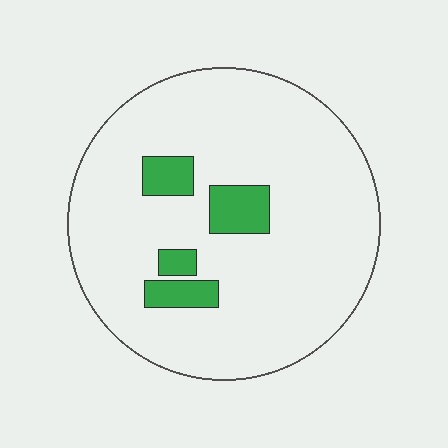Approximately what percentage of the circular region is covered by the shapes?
Approximately 10%.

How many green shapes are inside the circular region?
4.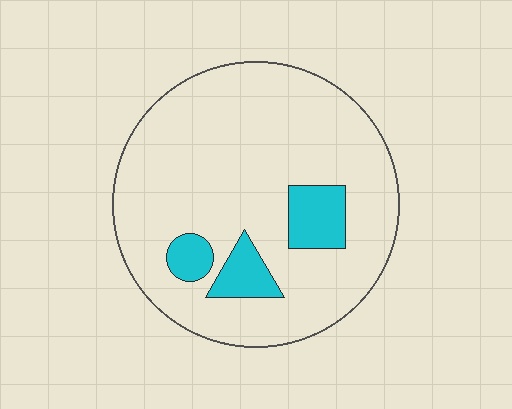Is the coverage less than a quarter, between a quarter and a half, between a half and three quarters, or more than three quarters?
Less than a quarter.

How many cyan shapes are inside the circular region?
3.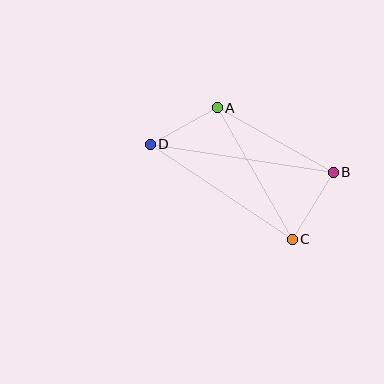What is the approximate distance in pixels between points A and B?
The distance between A and B is approximately 133 pixels.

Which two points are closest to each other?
Points A and D are closest to each other.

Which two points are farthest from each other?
Points B and D are farthest from each other.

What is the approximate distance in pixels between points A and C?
The distance between A and C is approximately 151 pixels.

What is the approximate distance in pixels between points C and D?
The distance between C and D is approximately 171 pixels.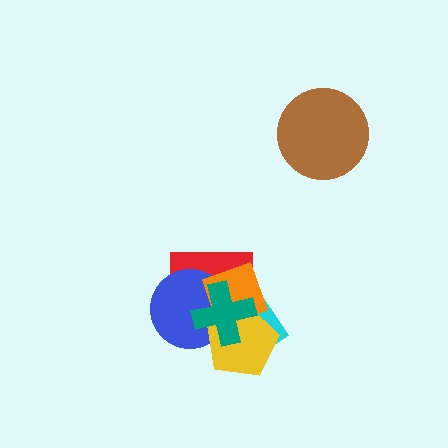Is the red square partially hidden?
Yes, it is partially covered by another shape.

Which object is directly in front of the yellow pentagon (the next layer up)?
The orange diamond is directly in front of the yellow pentagon.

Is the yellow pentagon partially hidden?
Yes, it is partially covered by another shape.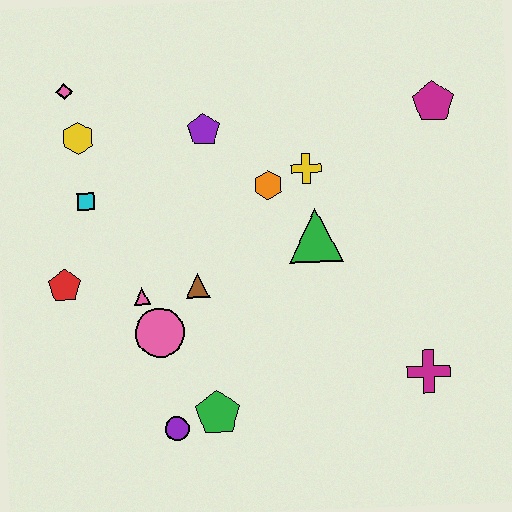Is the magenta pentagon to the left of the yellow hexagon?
No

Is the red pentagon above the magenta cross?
Yes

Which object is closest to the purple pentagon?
The orange hexagon is closest to the purple pentagon.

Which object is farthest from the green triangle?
The pink diamond is farthest from the green triangle.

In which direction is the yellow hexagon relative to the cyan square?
The yellow hexagon is above the cyan square.